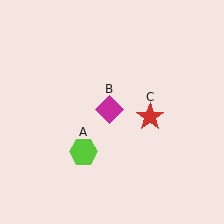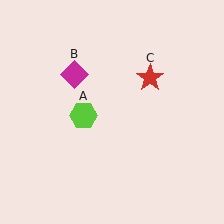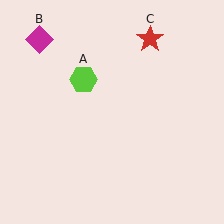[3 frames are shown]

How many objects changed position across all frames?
3 objects changed position: lime hexagon (object A), magenta diamond (object B), red star (object C).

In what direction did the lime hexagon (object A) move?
The lime hexagon (object A) moved up.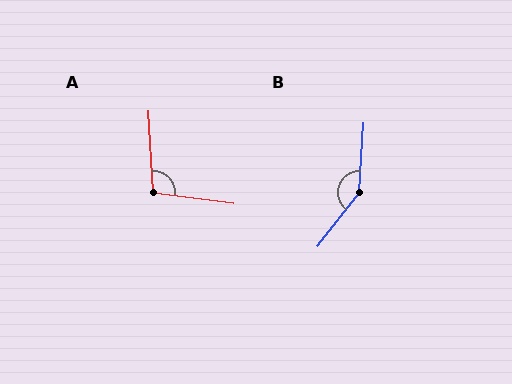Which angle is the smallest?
A, at approximately 101 degrees.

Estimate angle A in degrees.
Approximately 101 degrees.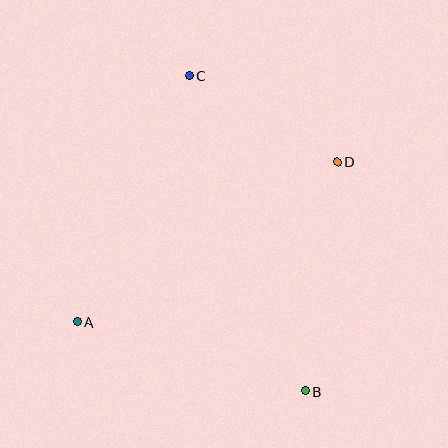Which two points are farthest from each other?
Points B and C are farthest from each other.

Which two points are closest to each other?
Points C and D are closest to each other.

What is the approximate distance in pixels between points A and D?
The distance between A and D is approximately 305 pixels.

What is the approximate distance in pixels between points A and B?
The distance between A and B is approximately 238 pixels.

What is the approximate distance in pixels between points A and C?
The distance between A and C is approximately 271 pixels.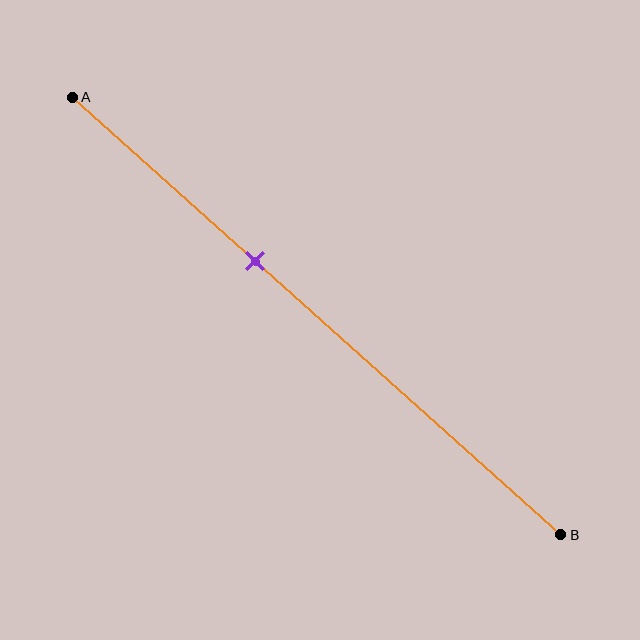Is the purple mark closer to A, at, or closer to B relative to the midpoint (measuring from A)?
The purple mark is closer to point A than the midpoint of segment AB.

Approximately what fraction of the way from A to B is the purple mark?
The purple mark is approximately 35% of the way from A to B.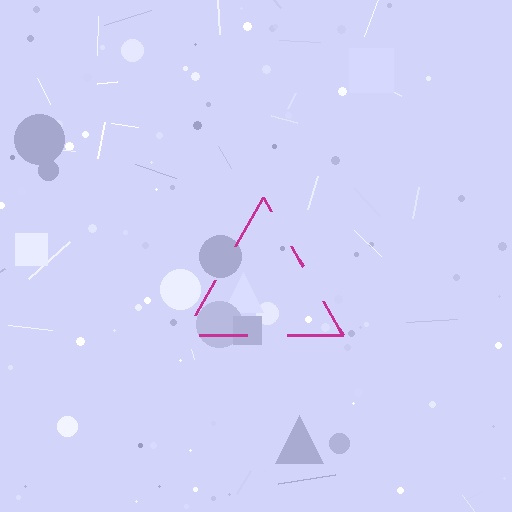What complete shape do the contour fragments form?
The contour fragments form a triangle.